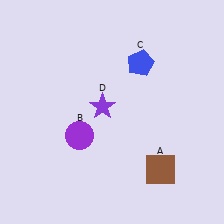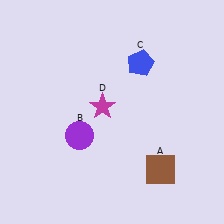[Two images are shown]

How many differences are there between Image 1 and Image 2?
There is 1 difference between the two images.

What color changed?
The star (D) changed from purple in Image 1 to magenta in Image 2.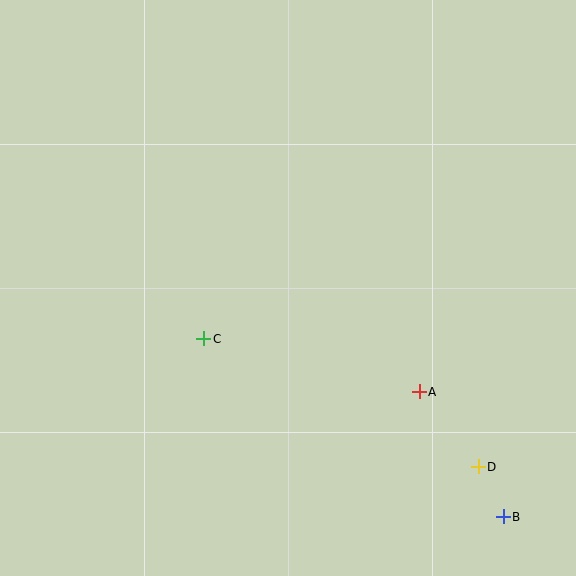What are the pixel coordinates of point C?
Point C is at (204, 339).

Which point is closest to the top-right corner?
Point A is closest to the top-right corner.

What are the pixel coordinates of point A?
Point A is at (419, 392).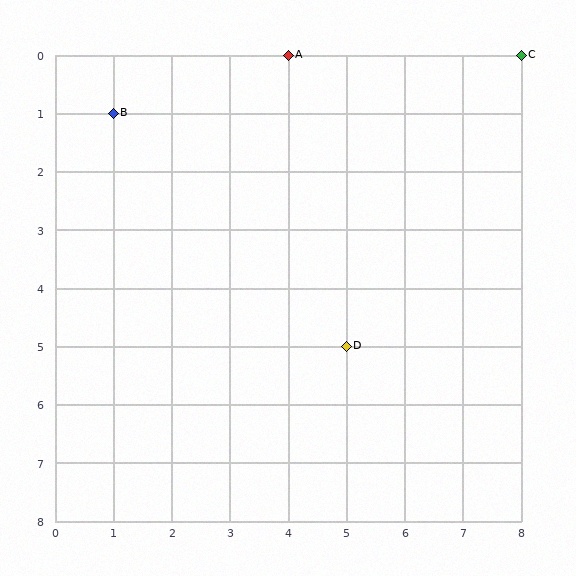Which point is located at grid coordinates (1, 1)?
Point B is at (1, 1).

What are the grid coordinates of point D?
Point D is at grid coordinates (5, 5).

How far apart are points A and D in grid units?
Points A and D are 1 column and 5 rows apart (about 5.1 grid units diagonally).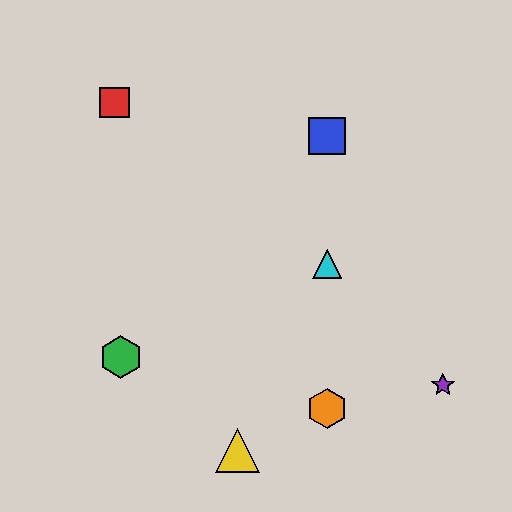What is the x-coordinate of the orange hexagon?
The orange hexagon is at x≈327.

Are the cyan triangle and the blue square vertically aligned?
Yes, both are at x≈327.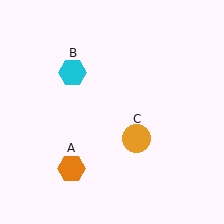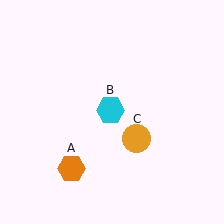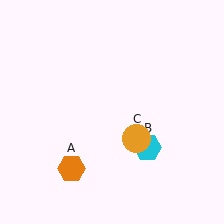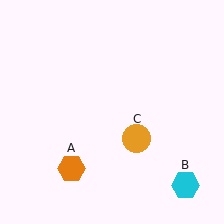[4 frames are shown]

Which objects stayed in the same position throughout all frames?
Orange hexagon (object A) and orange circle (object C) remained stationary.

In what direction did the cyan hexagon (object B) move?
The cyan hexagon (object B) moved down and to the right.